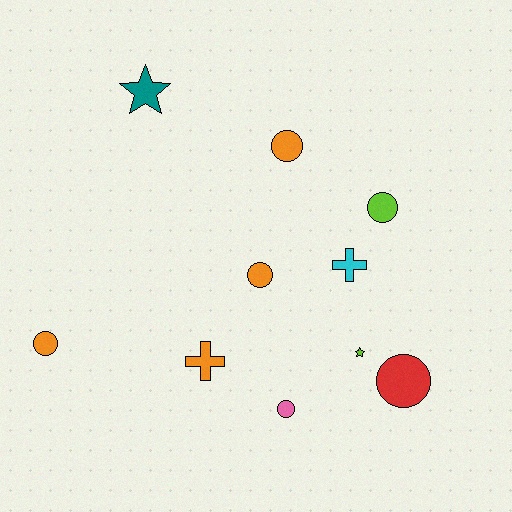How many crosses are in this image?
There are 2 crosses.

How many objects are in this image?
There are 10 objects.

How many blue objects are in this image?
There are no blue objects.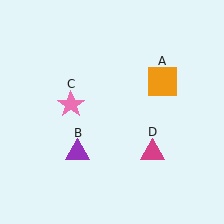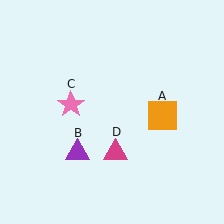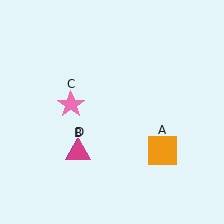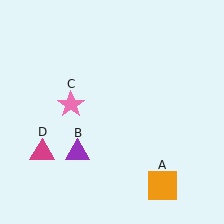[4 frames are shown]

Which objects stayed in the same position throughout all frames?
Purple triangle (object B) and pink star (object C) remained stationary.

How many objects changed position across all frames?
2 objects changed position: orange square (object A), magenta triangle (object D).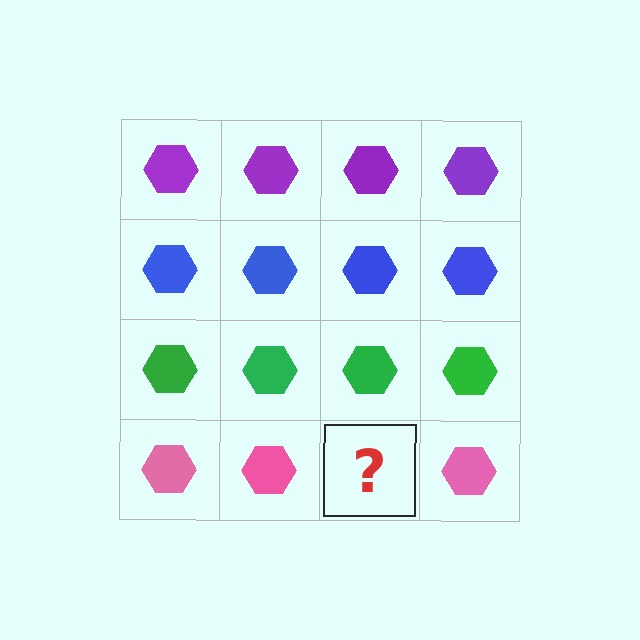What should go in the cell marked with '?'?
The missing cell should contain a pink hexagon.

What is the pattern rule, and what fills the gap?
The rule is that each row has a consistent color. The gap should be filled with a pink hexagon.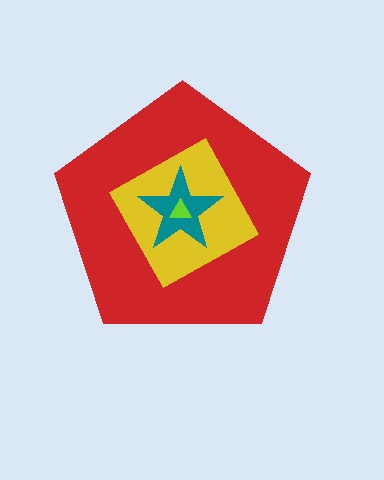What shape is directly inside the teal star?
The lime triangle.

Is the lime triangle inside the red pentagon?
Yes.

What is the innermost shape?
The lime triangle.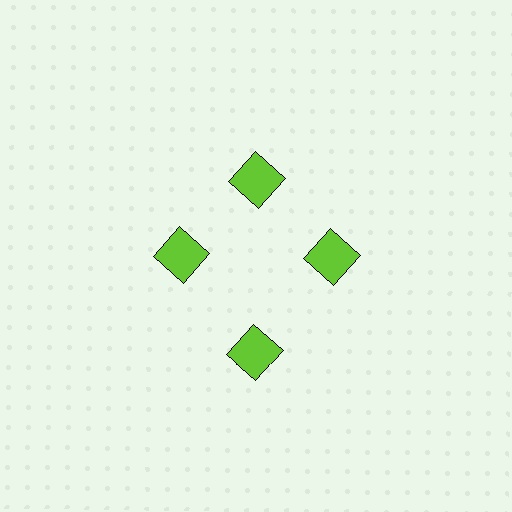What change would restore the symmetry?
The symmetry would be restored by moving it inward, back onto the ring so that all 4 squares sit at equal angles and equal distance from the center.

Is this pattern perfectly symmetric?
No. The 4 lime squares are arranged in a ring, but one element near the 6 o'clock position is pushed outward from the center, breaking the 4-fold rotational symmetry.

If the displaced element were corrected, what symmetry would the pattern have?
It would have 4-fold rotational symmetry — the pattern would map onto itself every 90 degrees.